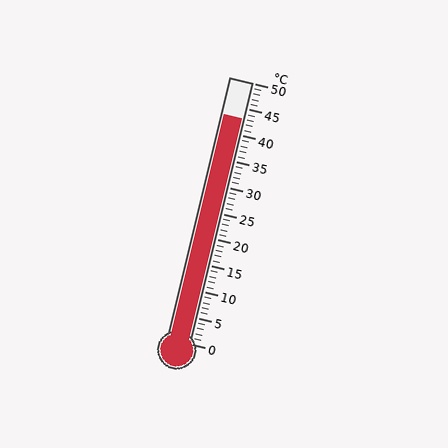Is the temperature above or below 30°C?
The temperature is above 30°C.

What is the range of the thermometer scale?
The thermometer scale ranges from 0°C to 50°C.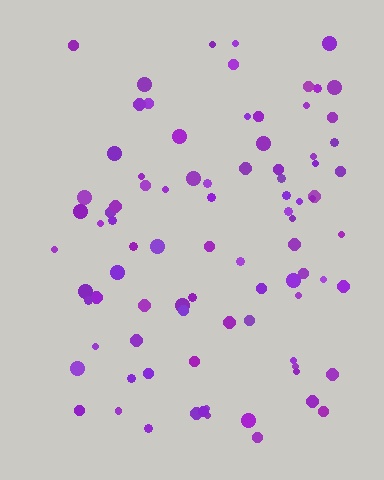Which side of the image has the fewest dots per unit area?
The left.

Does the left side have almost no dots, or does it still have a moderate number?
Still a moderate number, just noticeably fewer than the right.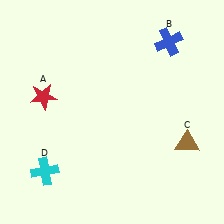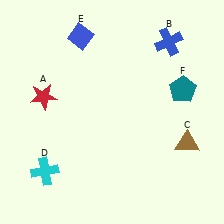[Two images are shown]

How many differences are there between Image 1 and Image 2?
There are 2 differences between the two images.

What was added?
A blue diamond (E), a teal pentagon (F) were added in Image 2.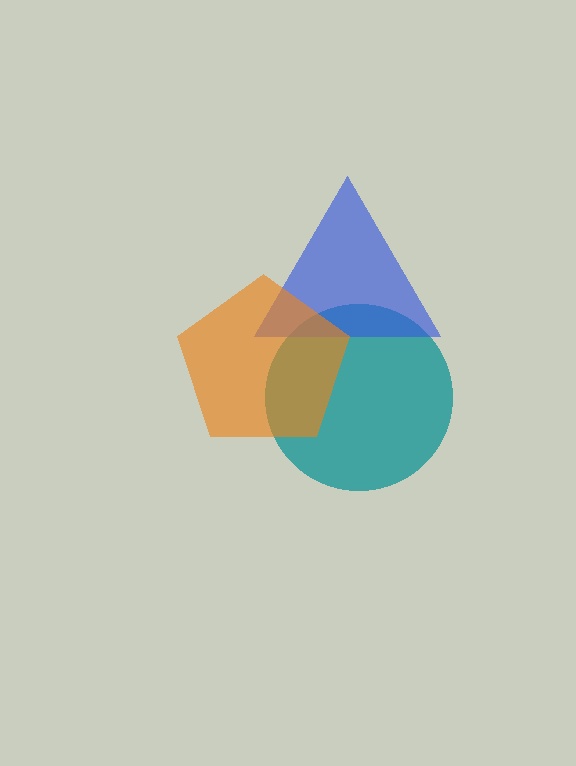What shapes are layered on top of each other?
The layered shapes are: a teal circle, a blue triangle, an orange pentagon.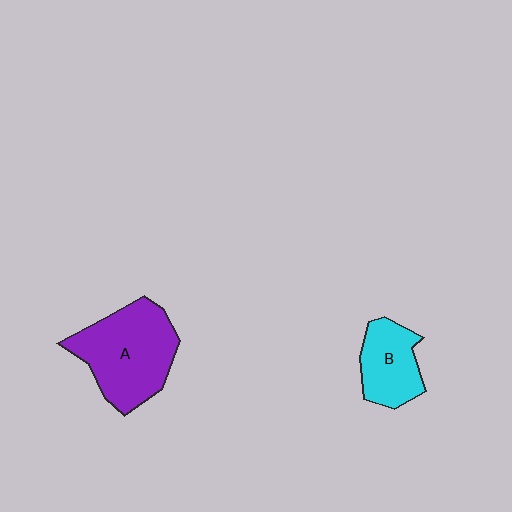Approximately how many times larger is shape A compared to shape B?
Approximately 1.8 times.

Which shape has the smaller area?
Shape B (cyan).